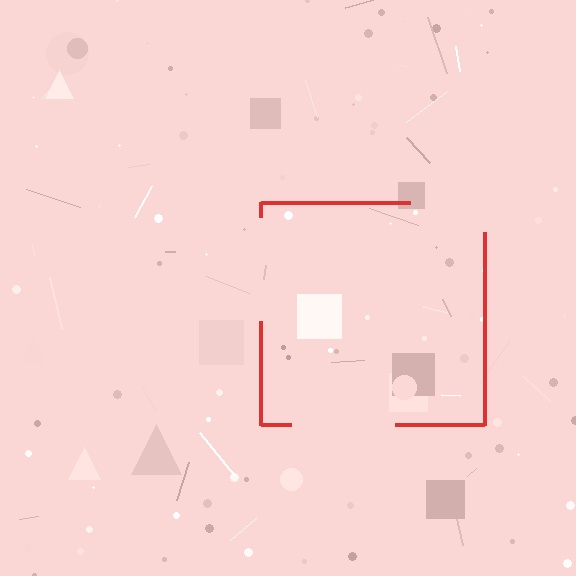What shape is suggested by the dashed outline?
The dashed outline suggests a square.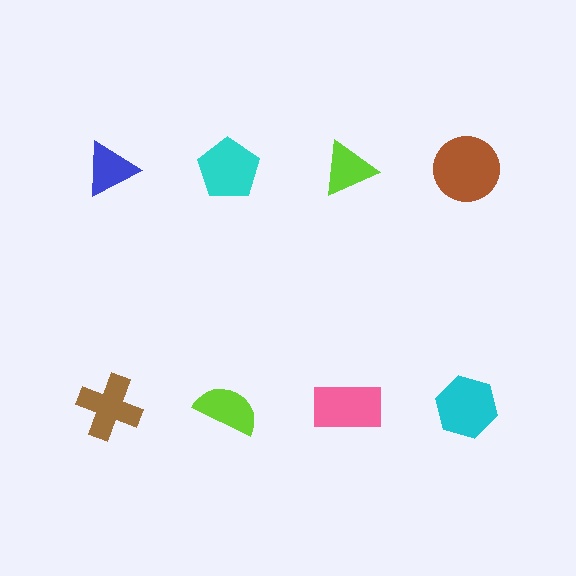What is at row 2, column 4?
A cyan hexagon.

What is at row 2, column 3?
A pink rectangle.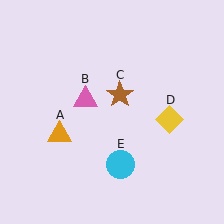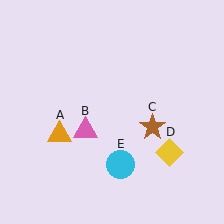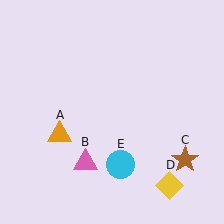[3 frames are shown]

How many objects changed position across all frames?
3 objects changed position: pink triangle (object B), brown star (object C), yellow diamond (object D).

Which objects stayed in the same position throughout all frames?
Orange triangle (object A) and cyan circle (object E) remained stationary.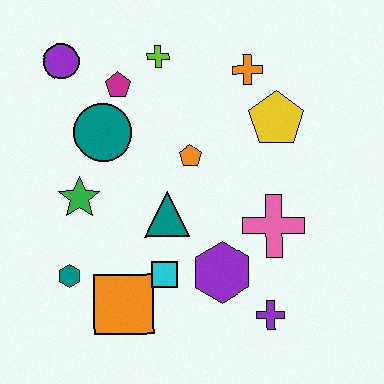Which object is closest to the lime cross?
The magenta pentagon is closest to the lime cross.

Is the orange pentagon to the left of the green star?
No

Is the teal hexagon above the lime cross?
No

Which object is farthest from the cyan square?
The purple circle is farthest from the cyan square.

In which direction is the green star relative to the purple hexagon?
The green star is to the left of the purple hexagon.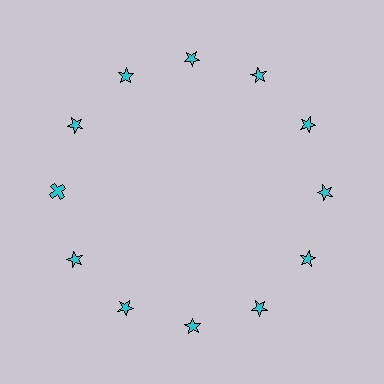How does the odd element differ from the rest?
It has a different shape: cross instead of star.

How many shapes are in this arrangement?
There are 12 shapes arranged in a ring pattern.